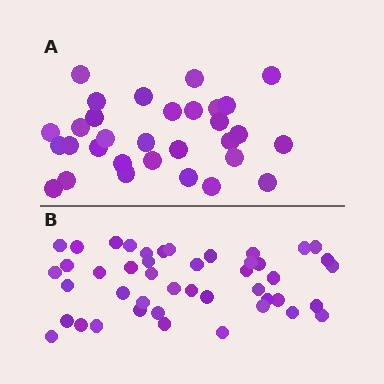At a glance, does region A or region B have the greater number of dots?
Region B (the bottom region) has more dots.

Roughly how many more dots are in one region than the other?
Region B has approximately 15 more dots than region A.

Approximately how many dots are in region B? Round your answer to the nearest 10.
About 40 dots. (The exact count is 45, which rounds to 40.)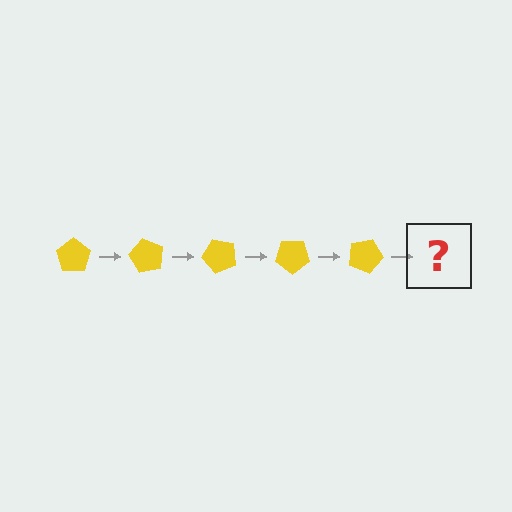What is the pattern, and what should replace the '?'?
The pattern is that the pentagon rotates 60 degrees each step. The '?' should be a yellow pentagon rotated 300 degrees.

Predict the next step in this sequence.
The next step is a yellow pentagon rotated 300 degrees.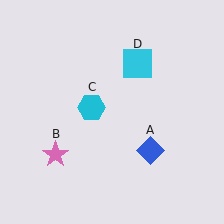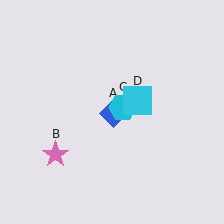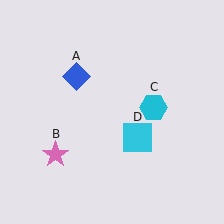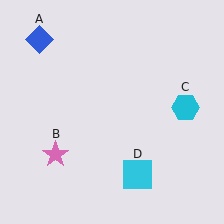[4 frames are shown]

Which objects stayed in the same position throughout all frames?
Pink star (object B) remained stationary.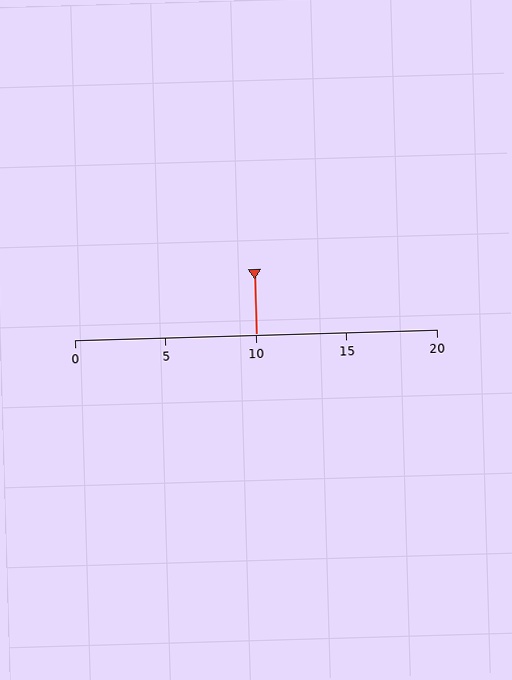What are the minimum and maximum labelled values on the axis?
The axis runs from 0 to 20.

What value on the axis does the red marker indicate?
The marker indicates approximately 10.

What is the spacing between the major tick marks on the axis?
The major ticks are spaced 5 apart.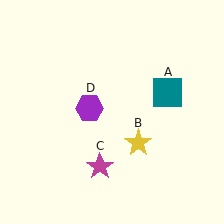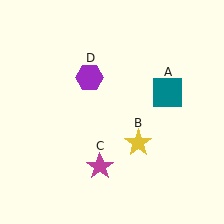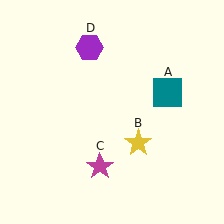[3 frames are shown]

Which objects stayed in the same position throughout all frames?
Teal square (object A) and yellow star (object B) and magenta star (object C) remained stationary.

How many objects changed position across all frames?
1 object changed position: purple hexagon (object D).